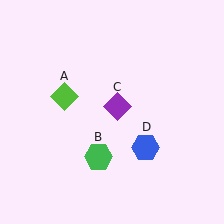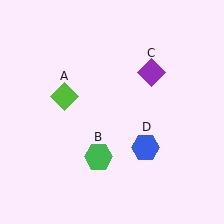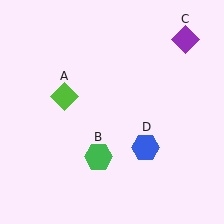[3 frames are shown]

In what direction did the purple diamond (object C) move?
The purple diamond (object C) moved up and to the right.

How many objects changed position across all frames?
1 object changed position: purple diamond (object C).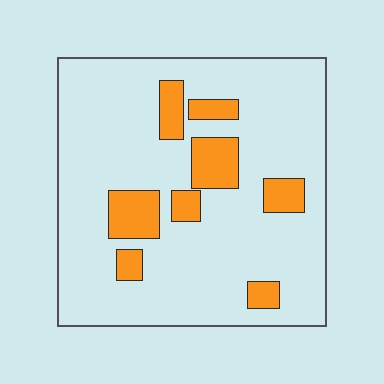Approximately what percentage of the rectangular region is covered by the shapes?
Approximately 15%.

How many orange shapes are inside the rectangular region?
8.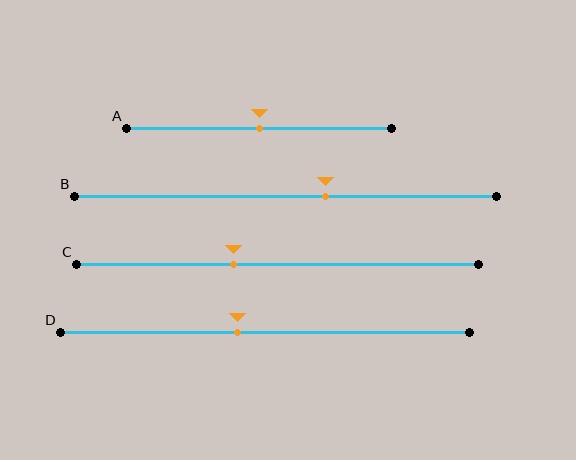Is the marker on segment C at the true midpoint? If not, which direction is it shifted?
No, the marker on segment C is shifted to the left by about 11% of the segment length.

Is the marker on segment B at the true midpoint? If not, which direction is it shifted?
No, the marker on segment B is shifted to the right by about 10% of the segment length.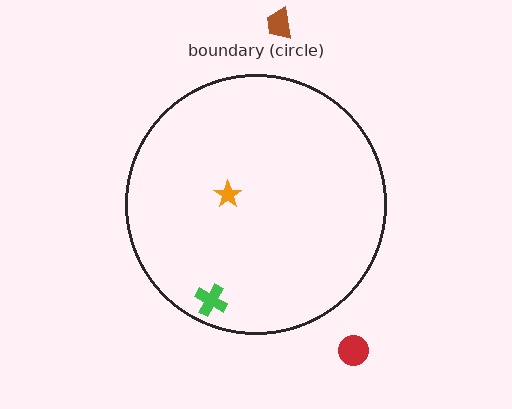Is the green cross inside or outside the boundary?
Inside.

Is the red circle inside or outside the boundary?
Outside.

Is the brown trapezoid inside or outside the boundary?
Outside.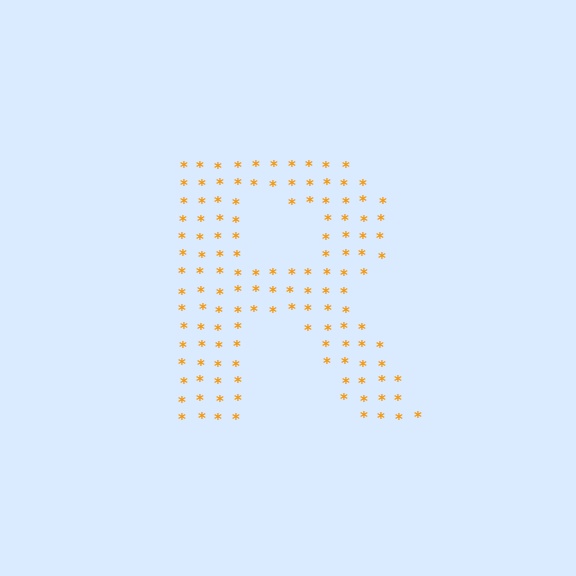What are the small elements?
The small elements are asterisks.